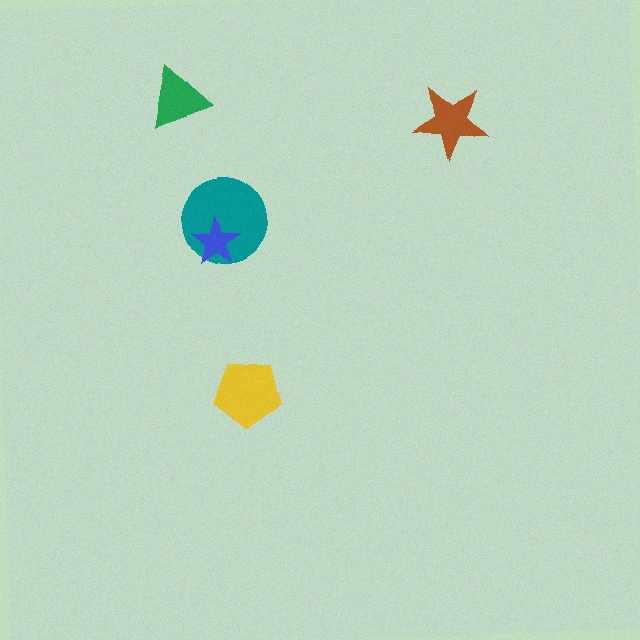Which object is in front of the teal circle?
The blue star is in front of the teal circle.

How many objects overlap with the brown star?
0 objects overlap with the brown star.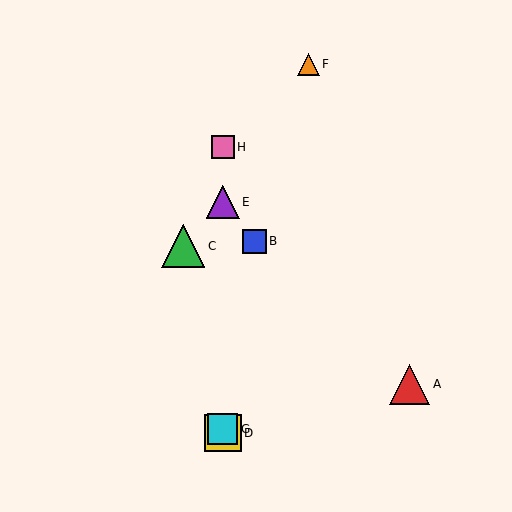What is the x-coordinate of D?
Object D is at x≈223.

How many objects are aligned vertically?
4 objects (D, E, G, H) are aligned vertically.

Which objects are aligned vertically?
Objects D, E, G, H are aligned vertically.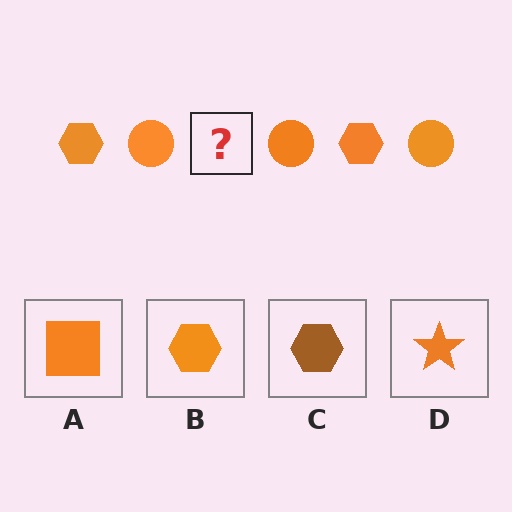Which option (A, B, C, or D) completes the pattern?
B.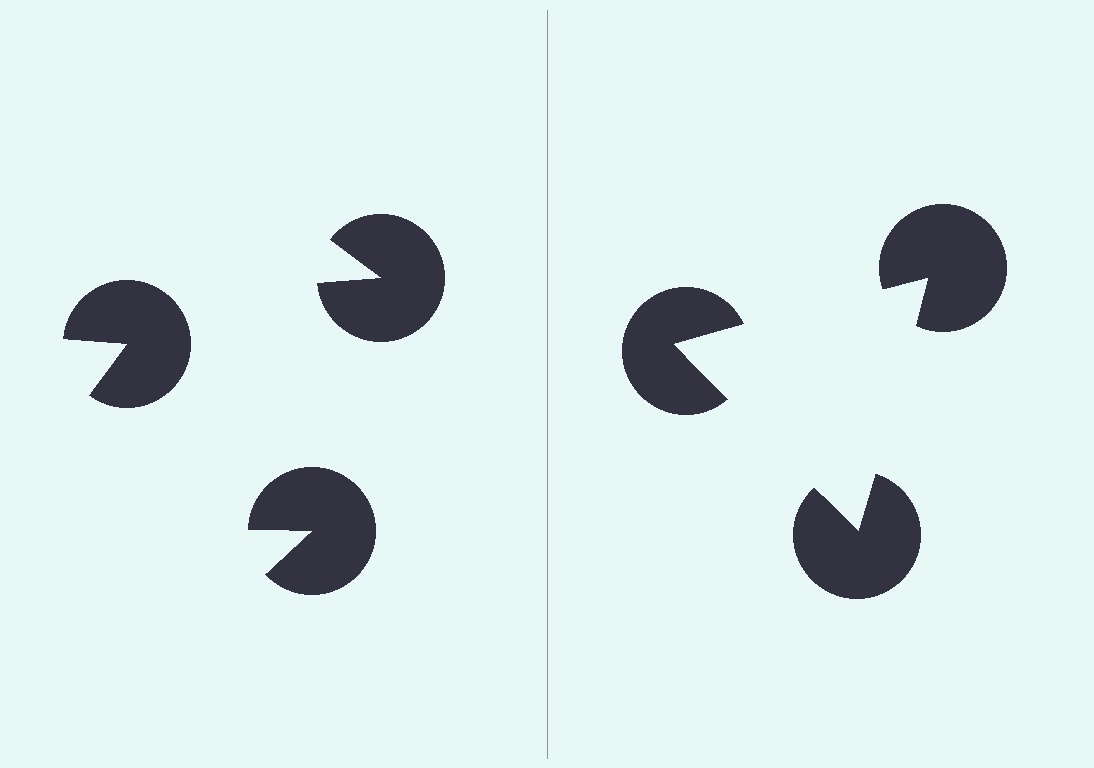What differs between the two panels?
The pac-man discs are positioned identically on both sides; only the wedge orientations differ. On the right they align to a triangle; on the left they are misaligned.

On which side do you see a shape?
An illusory triangle appears on the right side. On the left side the wedge cuts are rotated, so no coherent shape forms.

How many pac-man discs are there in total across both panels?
6 — 3 on each side.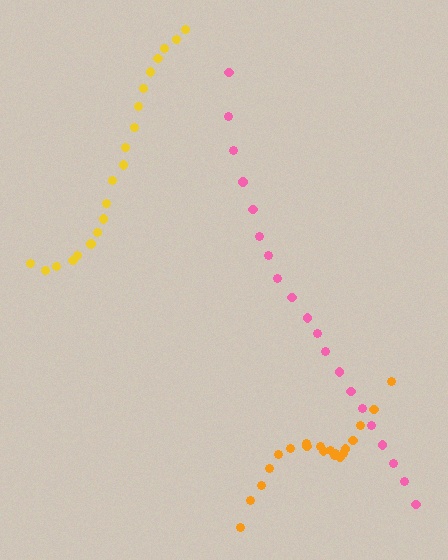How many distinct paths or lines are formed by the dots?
There are 3 distinct paths.